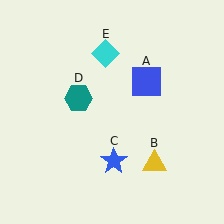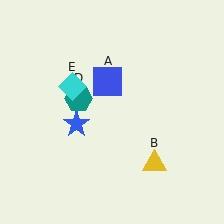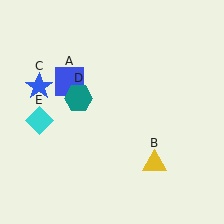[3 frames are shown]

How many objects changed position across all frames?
3 objects changed position: blue square (object A), blue star (object C), cyan diamond (object E).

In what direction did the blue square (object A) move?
The blue square (object A) moved left.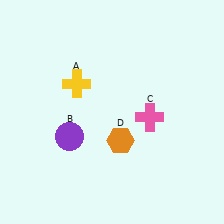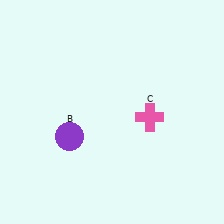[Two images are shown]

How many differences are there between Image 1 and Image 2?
There are 2 differences between the two images.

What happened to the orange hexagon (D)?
The orange hexagon (D) was removed in Image 2. It was in the bottom-right area of Image 1.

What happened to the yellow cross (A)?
The yellow cross (A) was removed in Image 2. It was in the top-left area of Image 1.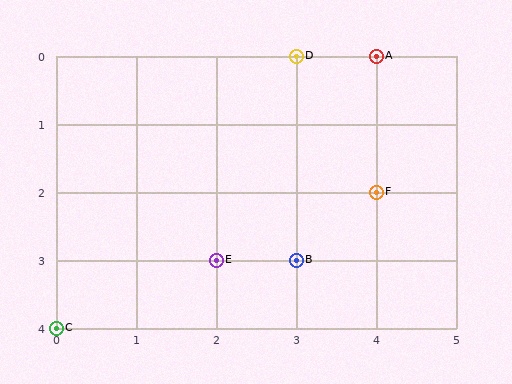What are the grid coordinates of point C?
Point C is at grid coordinates (0, 4).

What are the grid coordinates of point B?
Point B is at grid coordinates (3, 3).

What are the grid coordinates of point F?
Point F is at grid coordinates (4, 2).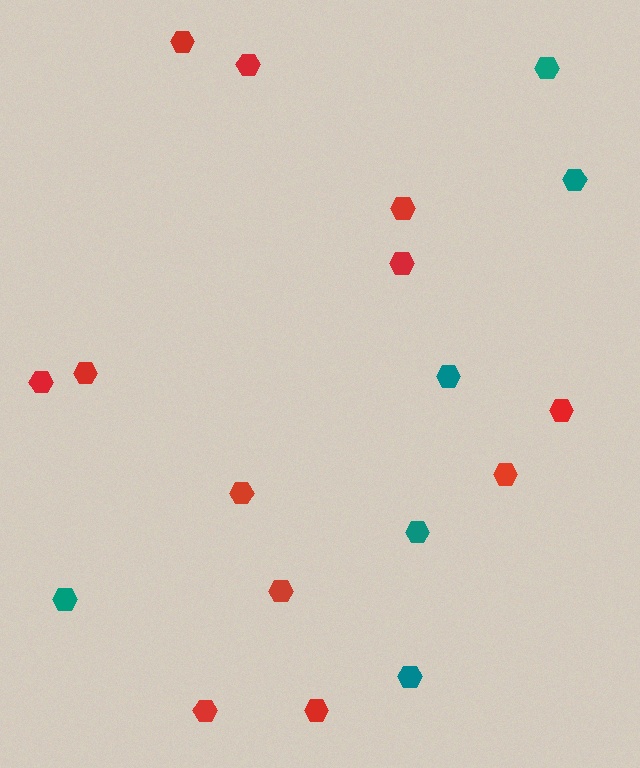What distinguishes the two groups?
There are 2 groups: one group of red hexagons (12) and one group of teal hexagons (6).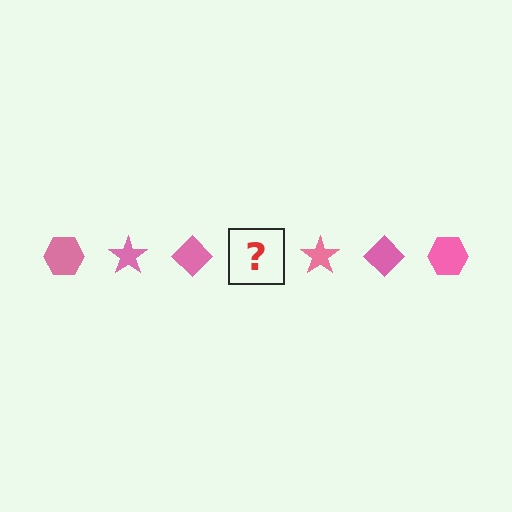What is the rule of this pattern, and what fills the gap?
The rule is that the pattern cycles through hexagon, star, diamond shapes in pink. The gap should be filled with a pink hexagon.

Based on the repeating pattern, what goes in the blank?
The blank should be a pink hexagon.